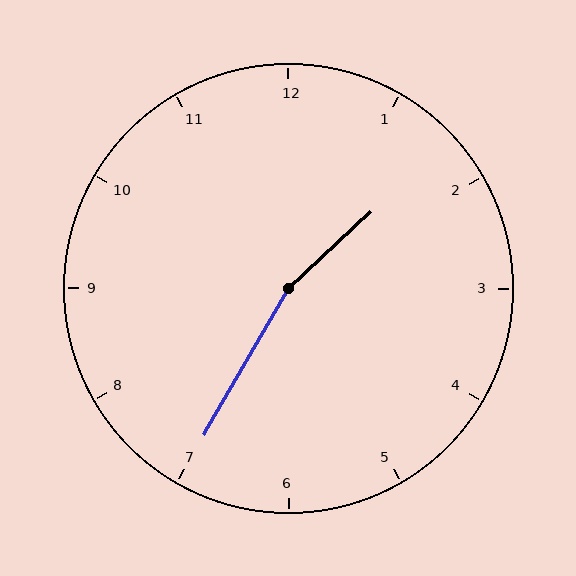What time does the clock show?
1:35.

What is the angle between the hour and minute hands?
Approximately 162 degrees.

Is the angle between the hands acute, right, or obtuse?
It is obtuse.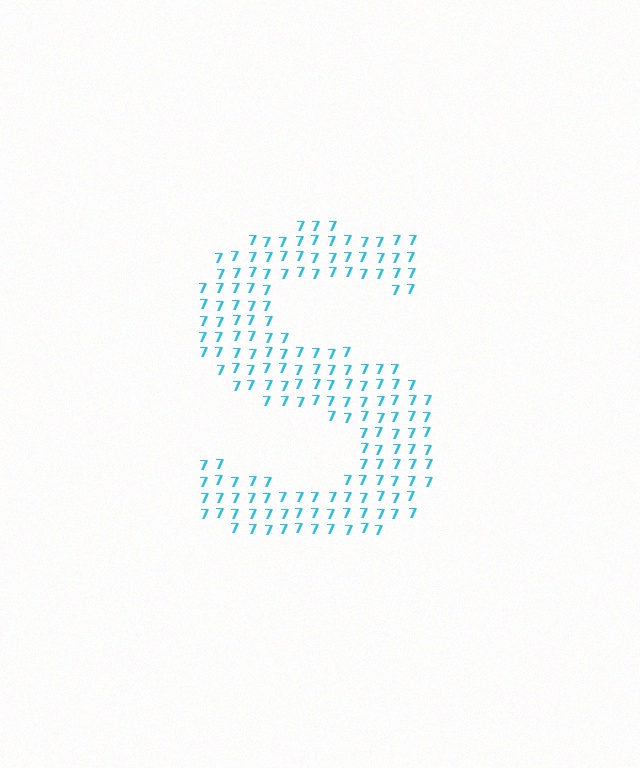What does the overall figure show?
The overall figure shows the letter S.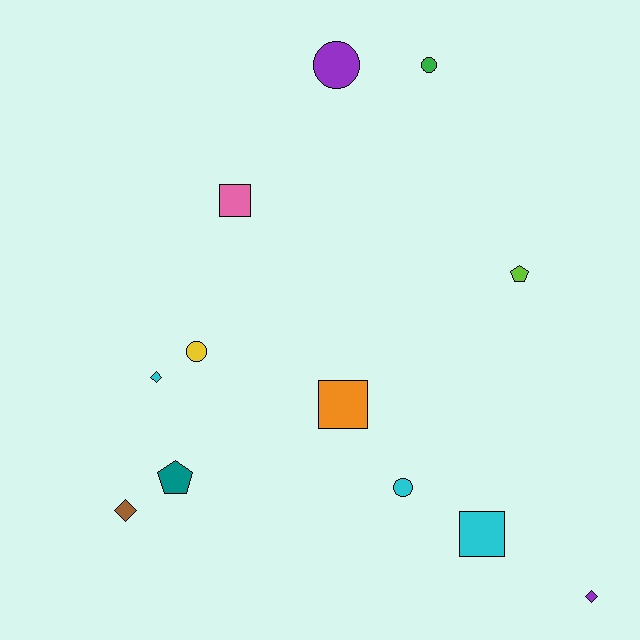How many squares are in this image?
There are 3 squares.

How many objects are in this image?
There are 12 objects.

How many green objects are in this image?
There is 1 green object.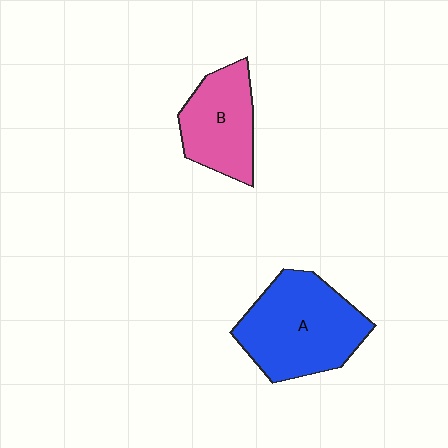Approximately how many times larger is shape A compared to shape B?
Approximately 1.5 times.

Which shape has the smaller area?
Shape B (pink).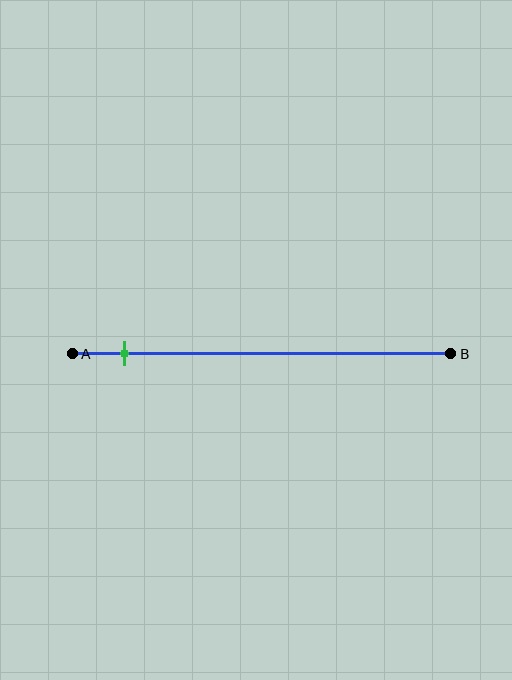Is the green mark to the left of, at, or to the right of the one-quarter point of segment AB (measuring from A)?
The green mark is to the left of the one-quarter point of segment AB.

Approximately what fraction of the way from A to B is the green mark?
The green mark is approximately 15% of the way from A to B.